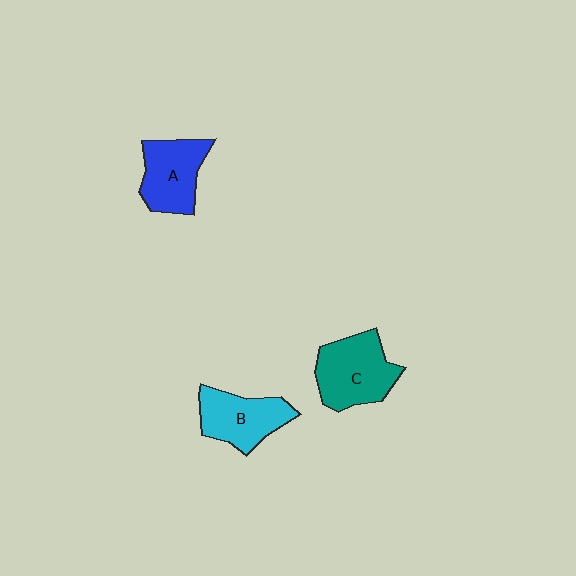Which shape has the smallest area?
Shape A (blue).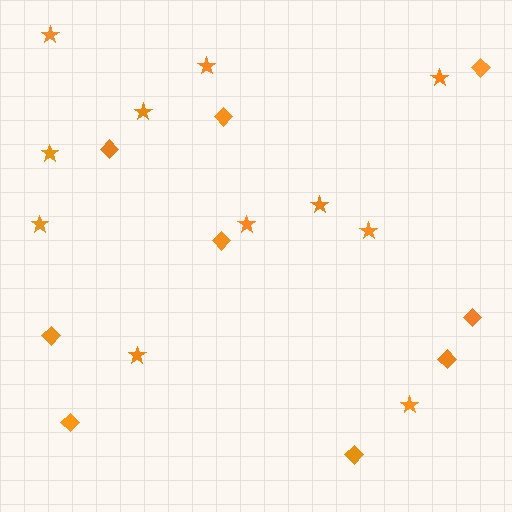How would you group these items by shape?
There are 2 groups: one group of stars (11) and one group of diamonds (9).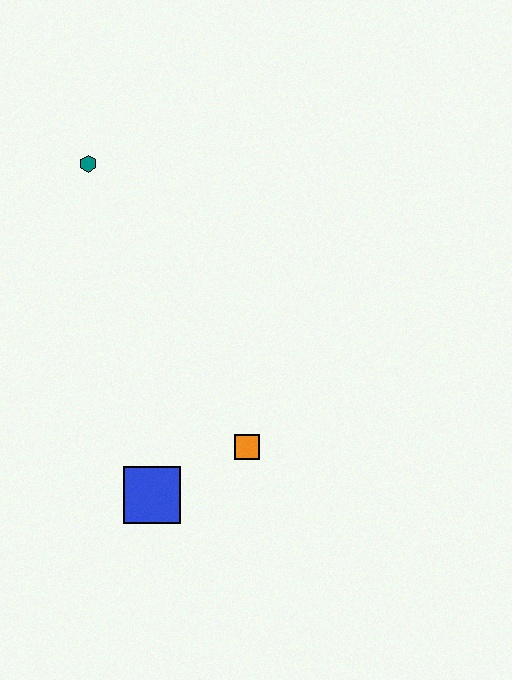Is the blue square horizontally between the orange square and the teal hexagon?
Yes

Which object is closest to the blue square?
The orange square is closest to the blue square.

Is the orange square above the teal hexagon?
No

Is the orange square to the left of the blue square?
No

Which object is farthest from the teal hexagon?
The blue square is farthest from the teal hexagon.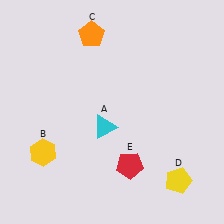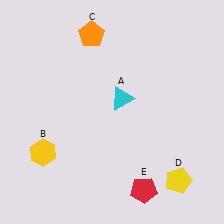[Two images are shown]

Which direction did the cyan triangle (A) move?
The cyan triangle (A) moved up.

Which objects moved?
The objects that moved are: the cyan triangle (A), the red pentagon (E).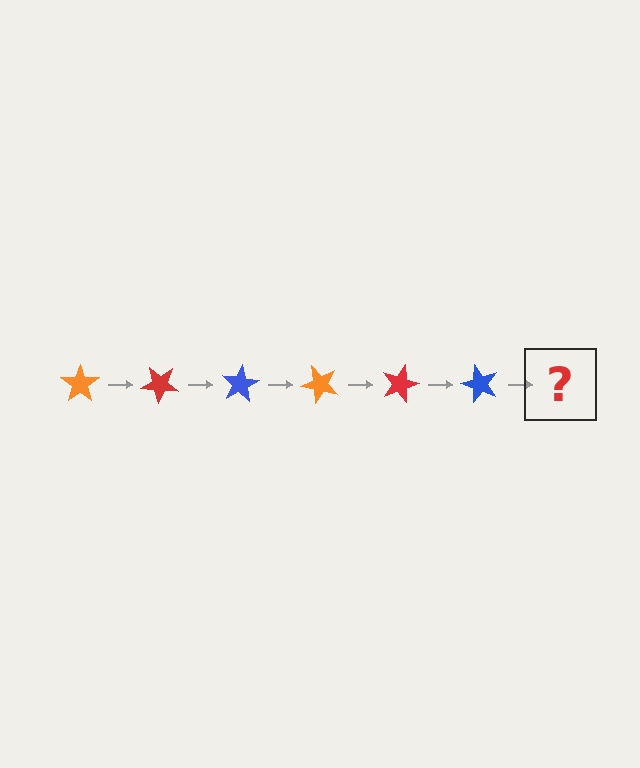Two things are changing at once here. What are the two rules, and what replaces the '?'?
The two rules are that it rotates 40 degrees each step and the color cycles through orange, red, and blue. The '?' should be an orange star, rotated 240 degrees from the start.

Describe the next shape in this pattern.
It should be an orange star, rotated 240 degrees from the start.